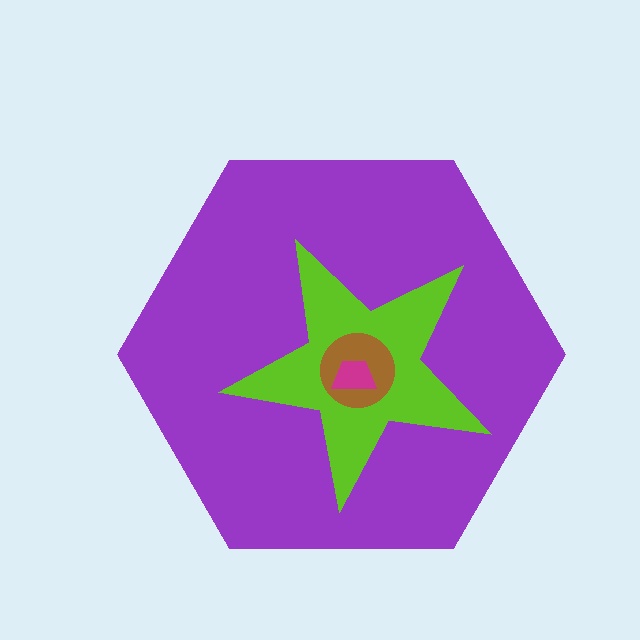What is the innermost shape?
The magenta trapezoid.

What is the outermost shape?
The purple hexagon.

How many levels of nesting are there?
4.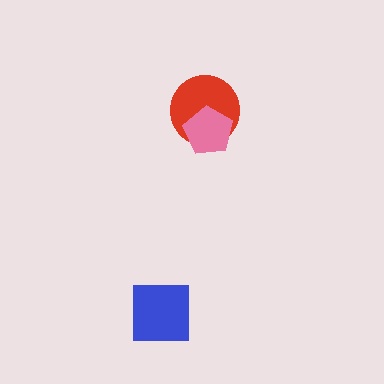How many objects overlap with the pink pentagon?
1 object overlaps with the pink pentagon.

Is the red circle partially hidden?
Yes, it is partially covered by another shape.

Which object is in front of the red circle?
The pink pentagon is in front of the red circle.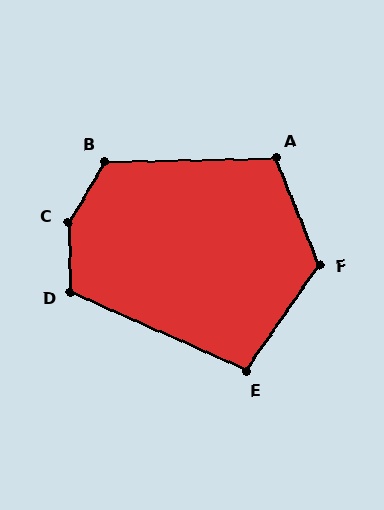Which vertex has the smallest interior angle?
E, at approximately 101 degrees.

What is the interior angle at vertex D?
Approximately 115 degrees (obtuse).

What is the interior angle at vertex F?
Approximately 123 degrees (obtuse).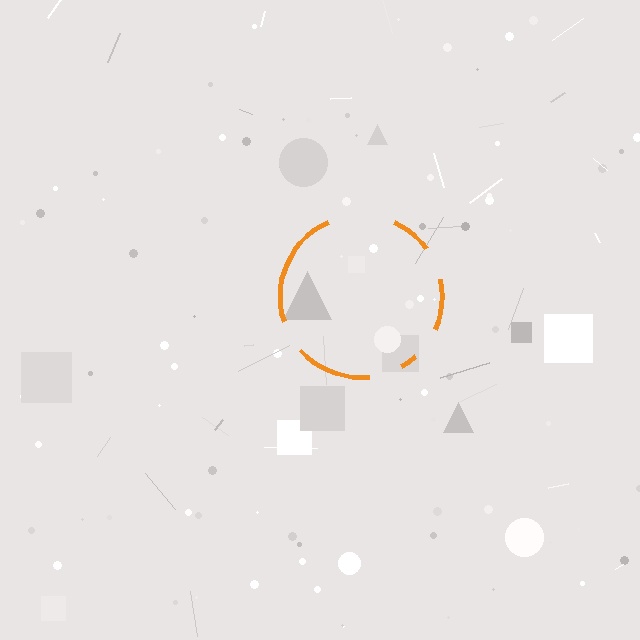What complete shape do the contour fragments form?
The contour fragments form a circle.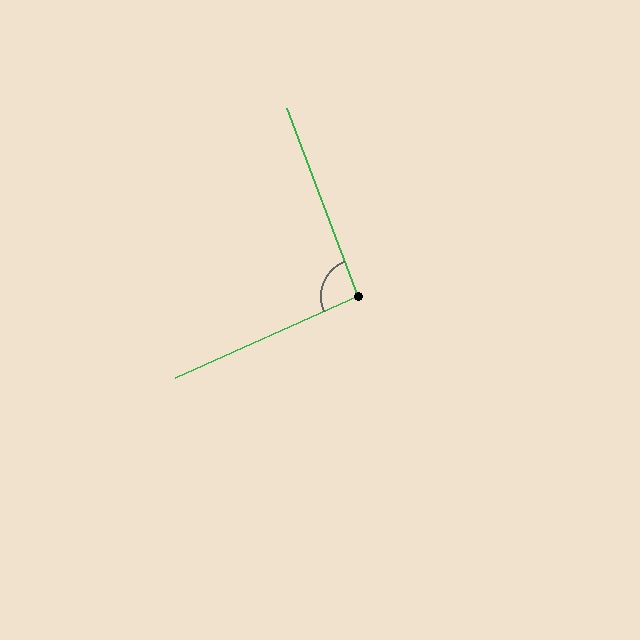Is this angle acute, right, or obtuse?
It is approximately a right angle.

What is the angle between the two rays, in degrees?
Approximately 93 degrees.